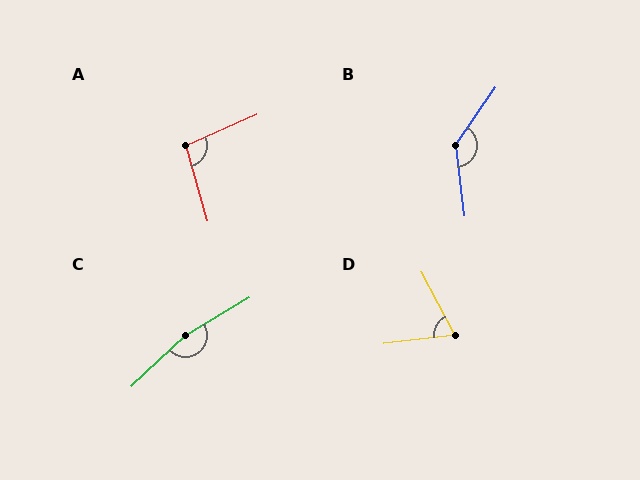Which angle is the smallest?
D, at approximately 69 degrees.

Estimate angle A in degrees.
Approximately 98 degrees.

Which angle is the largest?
C, at approximately 167 degrees.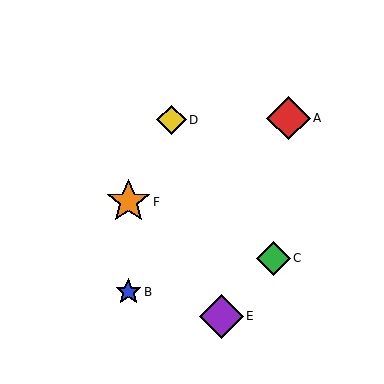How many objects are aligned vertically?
2 objects (B, F) are aligned vertically.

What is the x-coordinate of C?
Object C is at x≈273.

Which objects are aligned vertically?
Objects B, F are aligned vertically.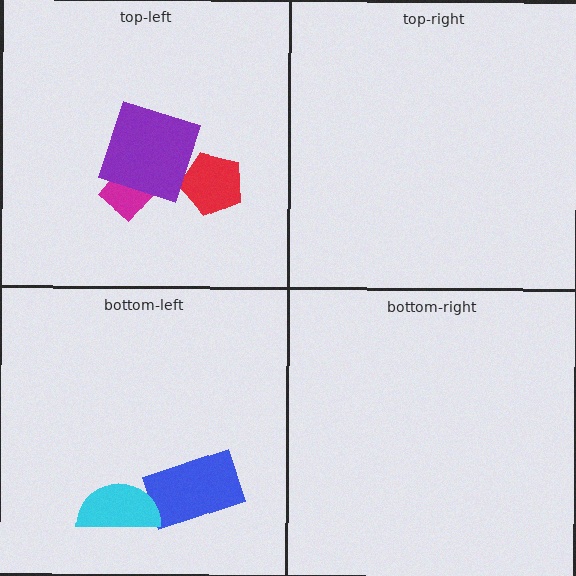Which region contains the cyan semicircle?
The bottom-left region.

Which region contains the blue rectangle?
The bottom-left region.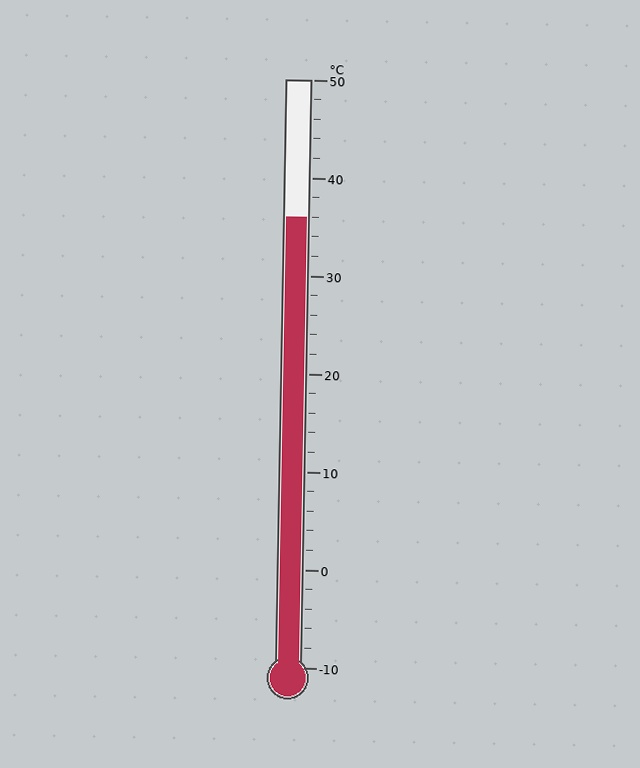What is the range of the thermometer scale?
The thermometer scale ranges from -10°C to 50°C.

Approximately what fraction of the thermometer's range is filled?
The thermometer is filled to approximately 75% of its range.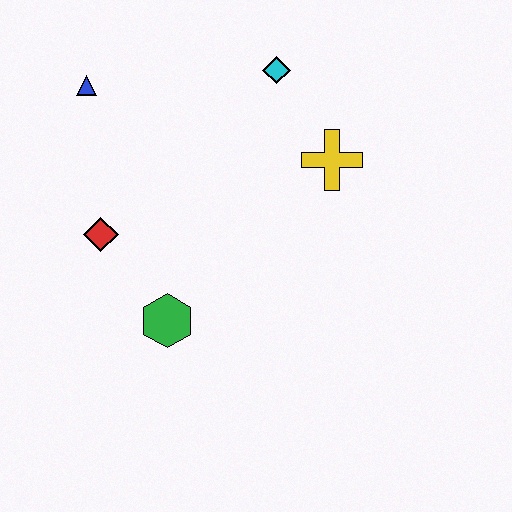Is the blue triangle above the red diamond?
Yes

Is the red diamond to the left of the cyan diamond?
Yes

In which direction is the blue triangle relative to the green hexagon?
The blue triangle is above the green hexagon.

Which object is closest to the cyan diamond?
The yellow cross is closest to the cyan diamond.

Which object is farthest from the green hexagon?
The cyan diamond is farthest from the green hexagon.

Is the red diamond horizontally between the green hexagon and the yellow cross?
No